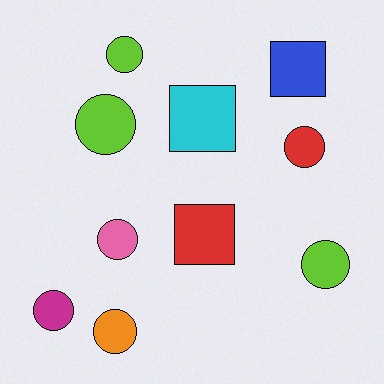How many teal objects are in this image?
There are no teal objects.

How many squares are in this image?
There are 3 squares.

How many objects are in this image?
There are 10 objects.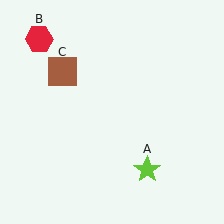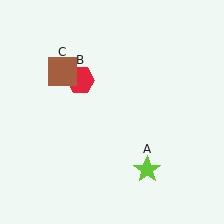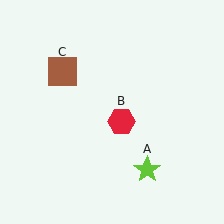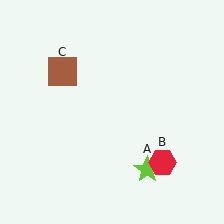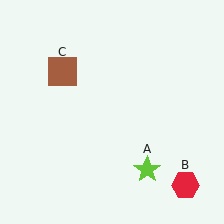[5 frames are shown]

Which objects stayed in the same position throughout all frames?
Lime star (object A) and brown square (object C) remained stationary.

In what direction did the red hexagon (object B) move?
The red hexagon (object B) moved down and to the right.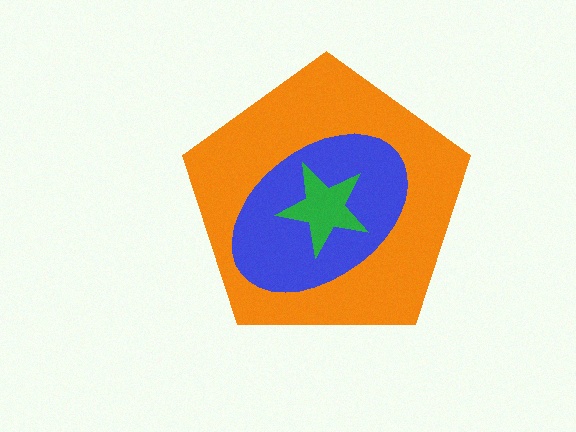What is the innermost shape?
The green star.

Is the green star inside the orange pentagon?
Yes.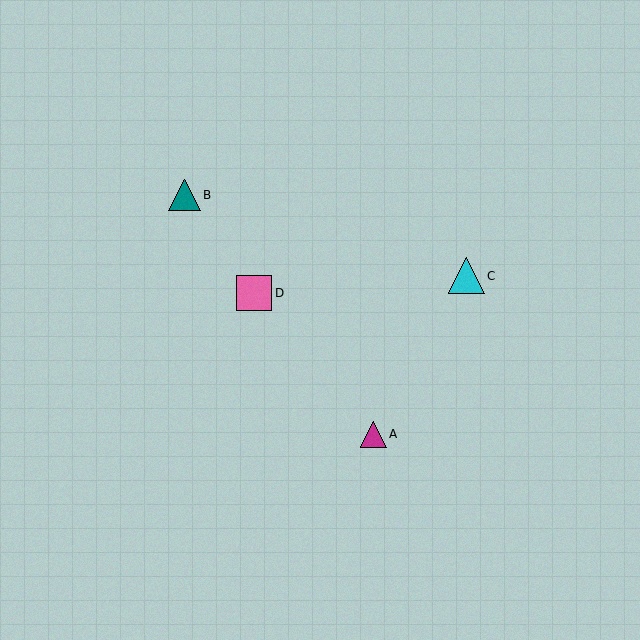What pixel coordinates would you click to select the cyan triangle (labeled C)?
Click at (467, 276) to select the cyan triangle C.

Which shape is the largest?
The cyan triangle (labeled C) is the largest.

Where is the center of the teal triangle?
The center of the teal triangle is at (184, 195).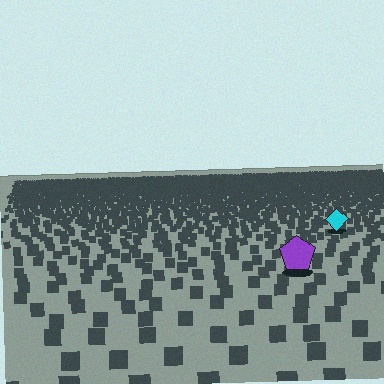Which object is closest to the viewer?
The purple pentagon is closest. The texture marks near it are larger and more spread out.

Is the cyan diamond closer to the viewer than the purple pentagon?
No. The purple pentagon is closer — you can tell from the texture gradient: the ground texture is coarser near it.